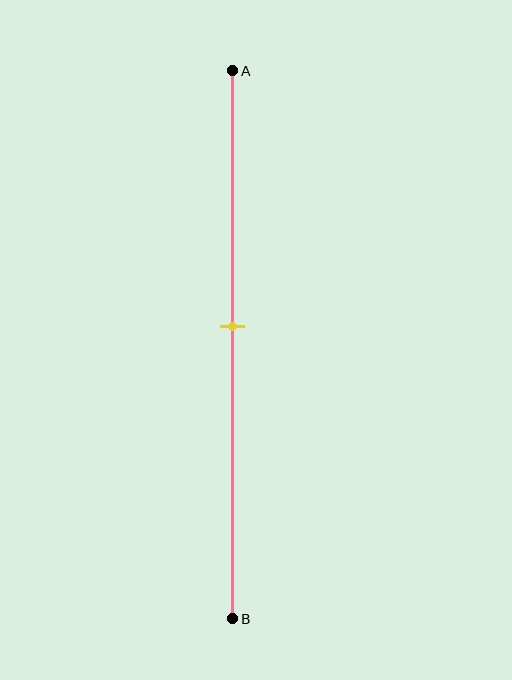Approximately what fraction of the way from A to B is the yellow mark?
The yellow mark is approximately 45% of the way from A to B.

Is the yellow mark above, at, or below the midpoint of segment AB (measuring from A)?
The yellow mark is above the midpoint of segment AB.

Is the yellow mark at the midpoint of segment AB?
No, the mark is at about 45% from A, not at the 50% midpoint.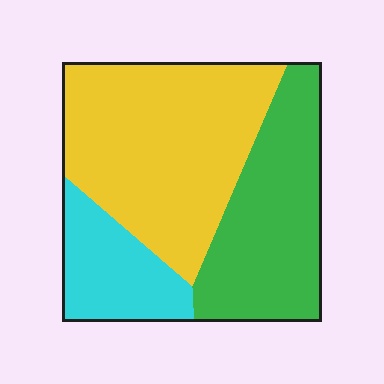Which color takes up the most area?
Yellow, at roughly 50%.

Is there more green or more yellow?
Yellow.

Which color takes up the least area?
Cyan, at roughly 20%.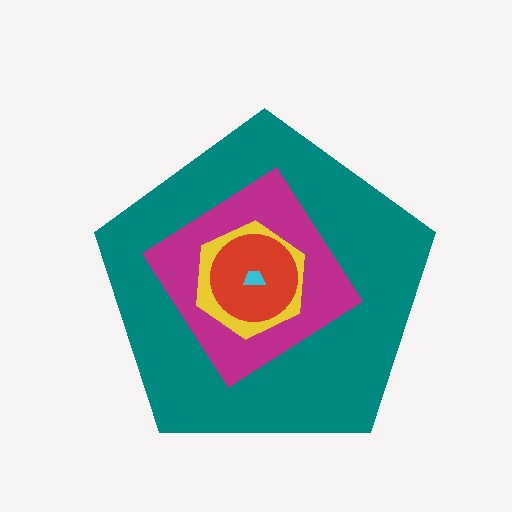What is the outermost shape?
The teal pentagon.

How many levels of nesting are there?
5.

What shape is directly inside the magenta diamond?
The yellow hexagon.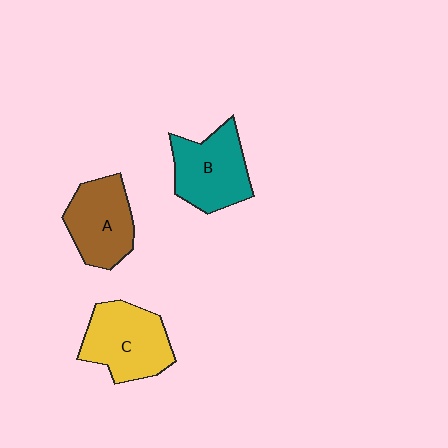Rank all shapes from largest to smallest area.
From largest to smallest: C (yellow), B (teal), A (brown).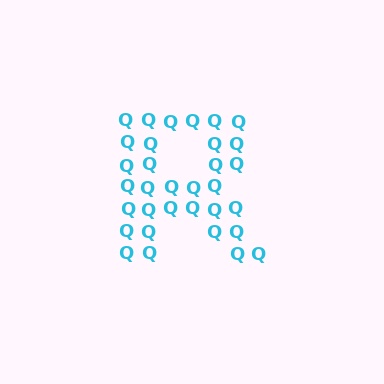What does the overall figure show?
The overall figure shows the letter R.